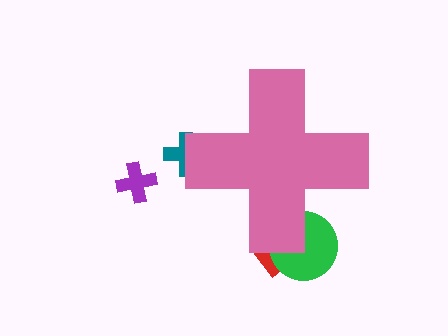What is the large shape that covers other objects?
A pink cross.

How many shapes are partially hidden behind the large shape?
3 shapes are partially hidden.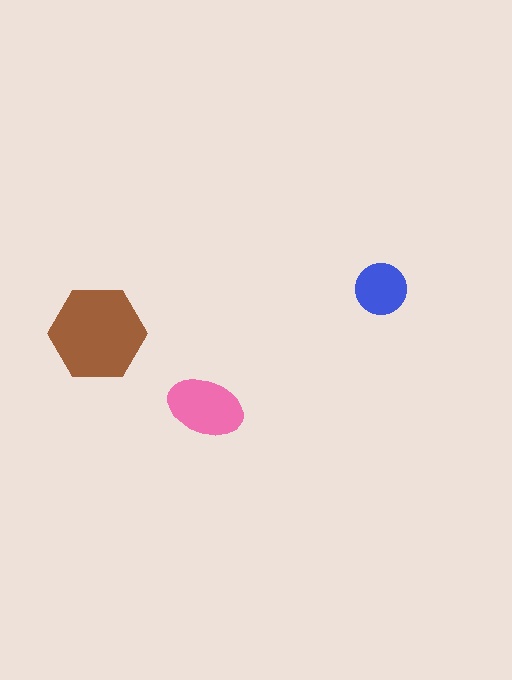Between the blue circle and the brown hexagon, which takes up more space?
The brown hexagon.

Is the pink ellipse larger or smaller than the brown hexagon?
Smaller.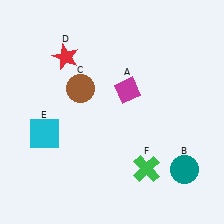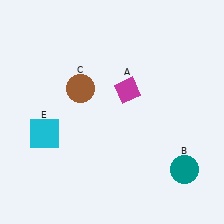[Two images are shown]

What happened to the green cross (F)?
The green cross (F) was removed in Image 2. It was in the bottom-right area of Image 1.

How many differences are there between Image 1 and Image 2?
There are 2 differences between the two images.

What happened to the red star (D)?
The red star (D) was removed in Image 2. It was in the top-left area of Image 1.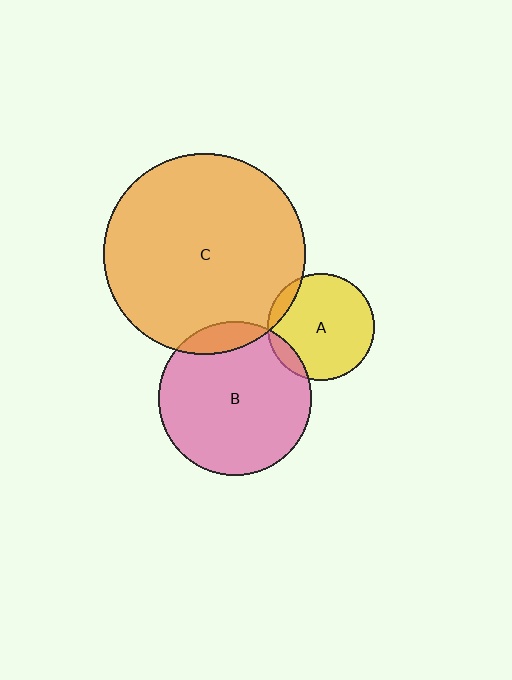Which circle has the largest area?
Circle C (orange).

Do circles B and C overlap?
Yes.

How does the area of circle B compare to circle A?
Approximately 2.1 times.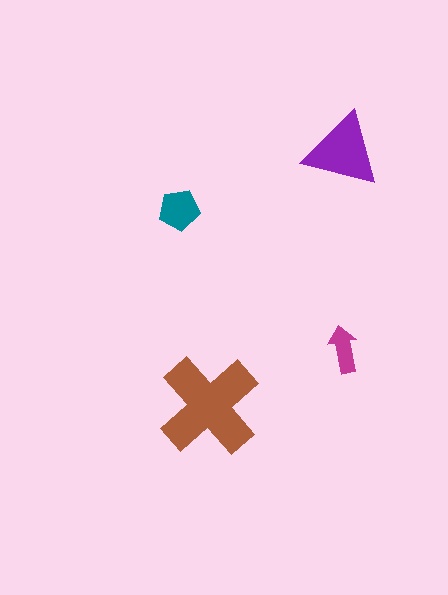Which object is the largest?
The brown cross.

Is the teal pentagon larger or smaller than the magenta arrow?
Larger.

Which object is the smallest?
The magenta arrow.